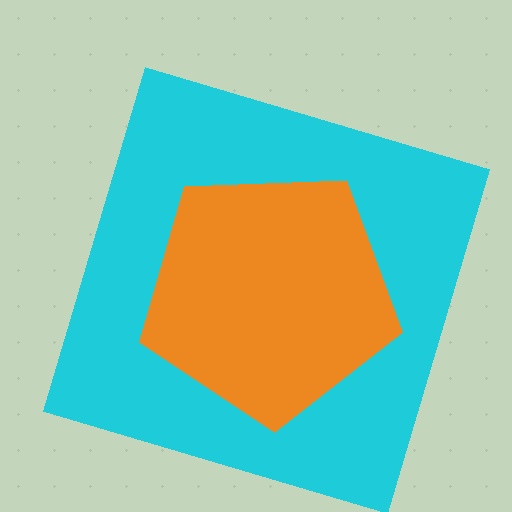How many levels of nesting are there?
2.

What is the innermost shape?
The orange pentagon.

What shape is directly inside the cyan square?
The orange pentagon.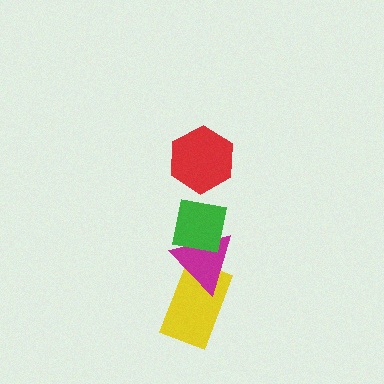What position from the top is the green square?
The green square is 2nd from the top.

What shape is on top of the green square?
The red hexagon is on top of the green square.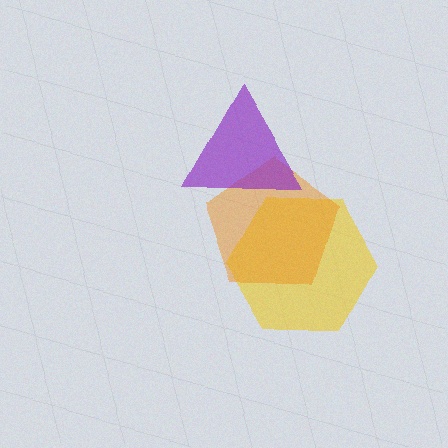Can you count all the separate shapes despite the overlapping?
Yes, there are 3 separate shapes.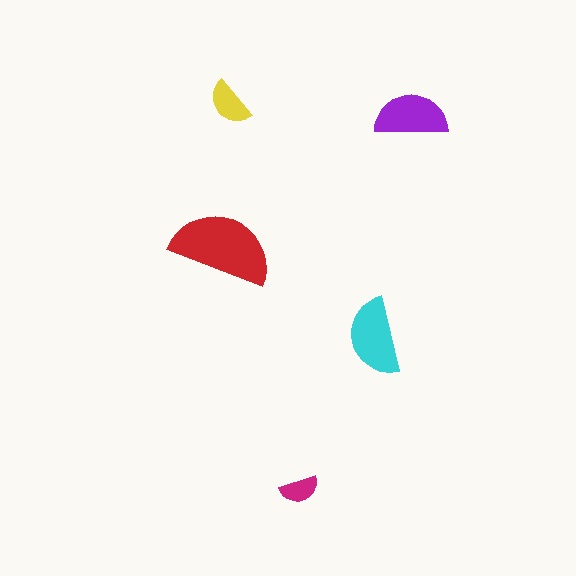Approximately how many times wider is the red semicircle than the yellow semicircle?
About 2 times wider.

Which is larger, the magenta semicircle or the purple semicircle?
The purple one.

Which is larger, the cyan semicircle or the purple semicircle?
The cyan one.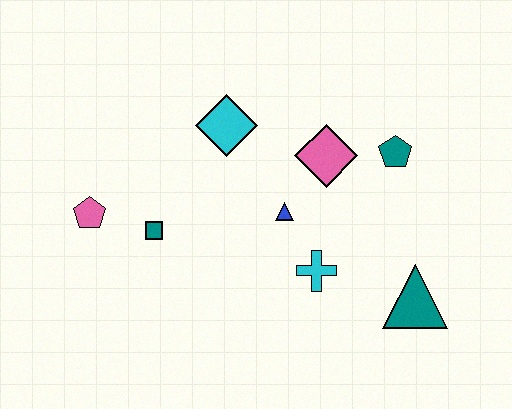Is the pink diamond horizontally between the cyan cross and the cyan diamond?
No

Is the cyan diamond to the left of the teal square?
No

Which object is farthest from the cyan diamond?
The teal triangle is farthest from the cyan diamond.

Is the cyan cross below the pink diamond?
Yes